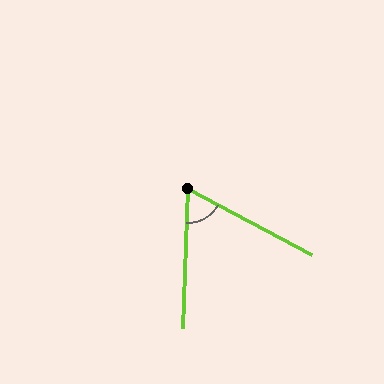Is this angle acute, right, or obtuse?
It is acute.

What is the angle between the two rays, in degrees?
Approximately 64 degrees.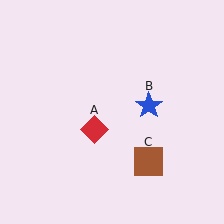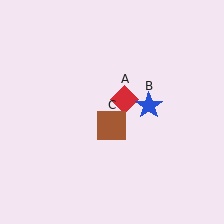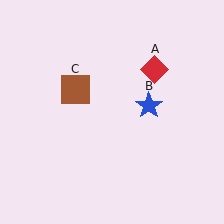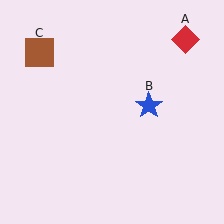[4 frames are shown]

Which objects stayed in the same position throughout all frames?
Blue star (object B) remained stationary.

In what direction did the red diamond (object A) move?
The red diamond (object A) moved up and to the right.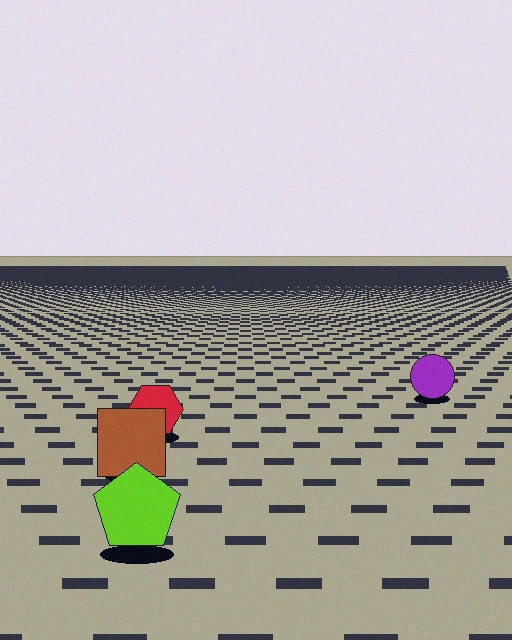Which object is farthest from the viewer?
The purple circle is farthest from the viewer. It appears smaller and the ground texture around it is denser.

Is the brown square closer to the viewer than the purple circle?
Yes. The brown square is closer — you can tell from the texture gradient: the ground texture is coarser near it.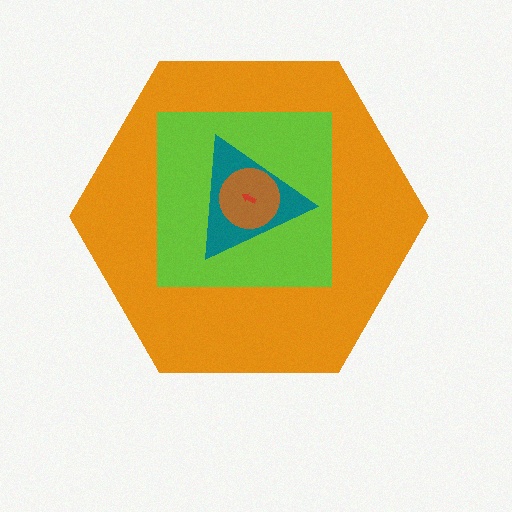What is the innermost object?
The red arrow.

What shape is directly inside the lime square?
The teal triangle.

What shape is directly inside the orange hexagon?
The lime square.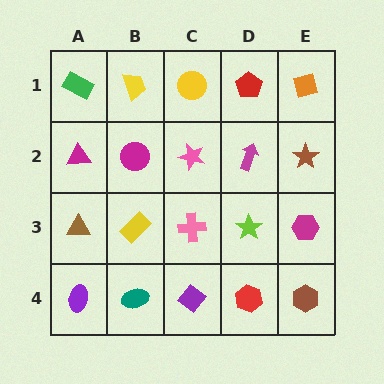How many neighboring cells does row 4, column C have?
3.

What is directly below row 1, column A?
A magenta triangle.